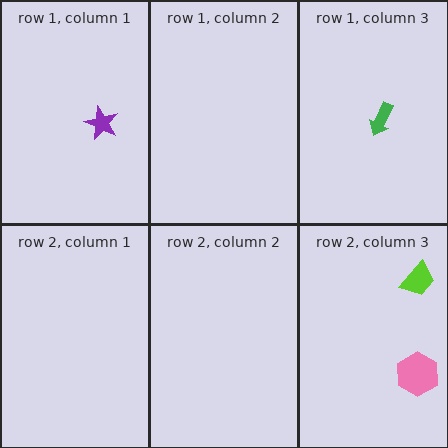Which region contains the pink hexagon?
The row 2, column 3 region.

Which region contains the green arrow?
The row 1, column 3 region.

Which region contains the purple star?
The row 1, column 1 region.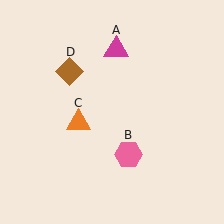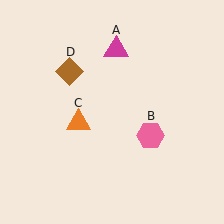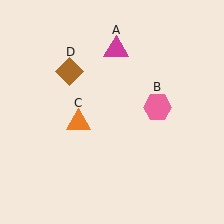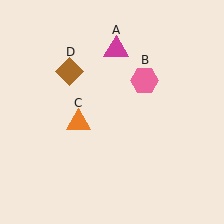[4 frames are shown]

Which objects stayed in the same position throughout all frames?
Magenta triangle (object A) and orange triangle (object C) and brown diamond (object D) remained stationary.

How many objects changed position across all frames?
1 object changed position: pink hexagon (object B).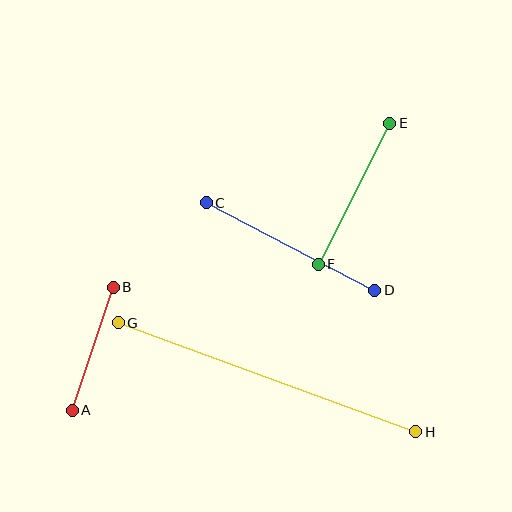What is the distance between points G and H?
The distance is approximately 317 pixels.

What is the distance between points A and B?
The distance is approximately 130 pixels.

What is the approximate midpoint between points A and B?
The midpoint is at approximately (93, 349) pixels.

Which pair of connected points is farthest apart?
Points G and H are farthest apart.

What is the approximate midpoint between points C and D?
The midpoint is at approximately (291, 247) pixels.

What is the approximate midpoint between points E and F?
The midpoint is at approximately (354, 194) pixels.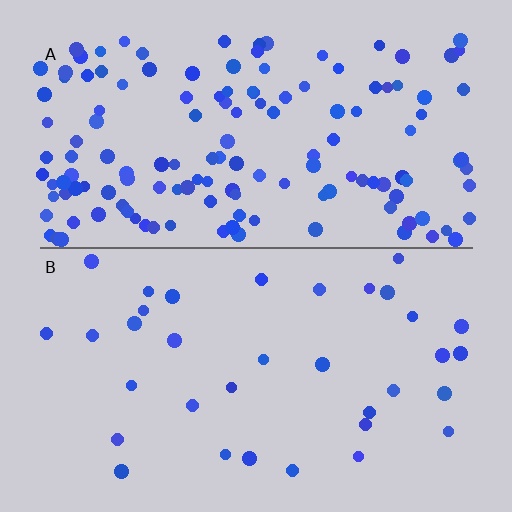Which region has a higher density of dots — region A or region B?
A (the top).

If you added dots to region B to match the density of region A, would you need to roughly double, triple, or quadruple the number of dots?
Approximately quadruple.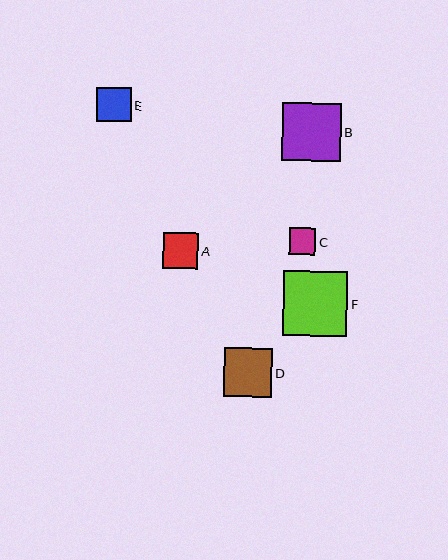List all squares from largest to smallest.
From largest to smallest: F, B, D, A, E, C.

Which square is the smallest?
Square C is the smallest with a size of approximately 26 pixels.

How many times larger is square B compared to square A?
Square B is approximately 1.6 times the size of square A.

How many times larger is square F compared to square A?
Square F is approximately 1.8 times the size of square A.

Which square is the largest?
Square F is the largest with a size of approximately 64 pixels.